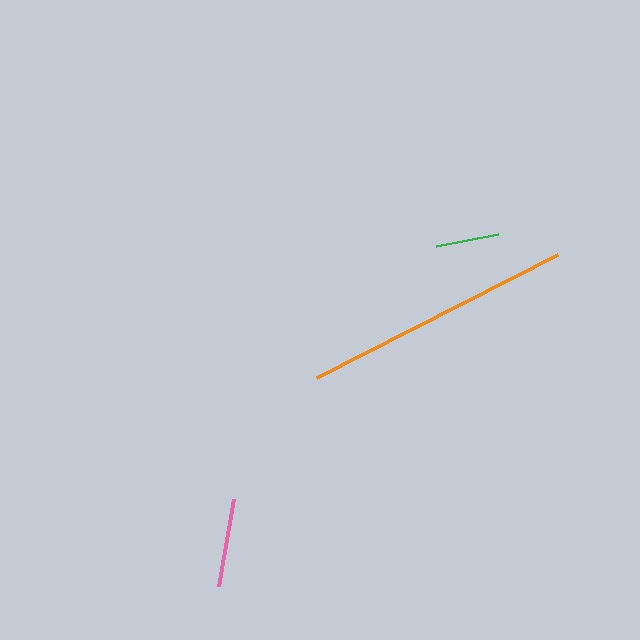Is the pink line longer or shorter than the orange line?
The orange line is longer than the pink line.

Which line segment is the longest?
The orange line is the longest at approximately 270 pixels.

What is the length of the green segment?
The green segment is approximately 63 pixels long.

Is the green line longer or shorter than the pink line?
The pink line is longer than the green line.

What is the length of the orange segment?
The orange segment is approximately 270 pixels long.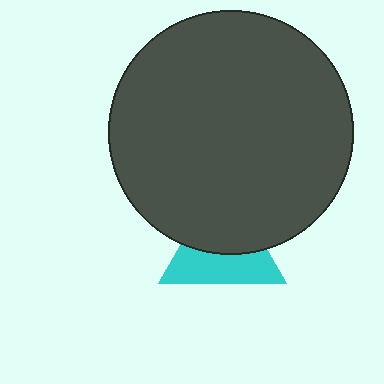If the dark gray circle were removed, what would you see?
You would see the complete cyan triangle.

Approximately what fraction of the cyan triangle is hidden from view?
Roughly 52% of the cyan triangle is hidden behind the dark gray circle.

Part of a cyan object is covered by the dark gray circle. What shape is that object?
It is a triangle.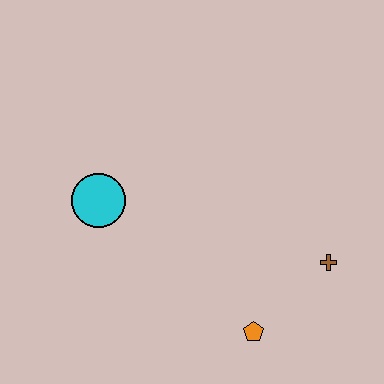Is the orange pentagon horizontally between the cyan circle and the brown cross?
Yes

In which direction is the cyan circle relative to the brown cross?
The cyan circle is to the left of the brown cross.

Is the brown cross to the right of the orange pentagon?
Yes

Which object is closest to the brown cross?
The orange pentagon is closest to the brown cross.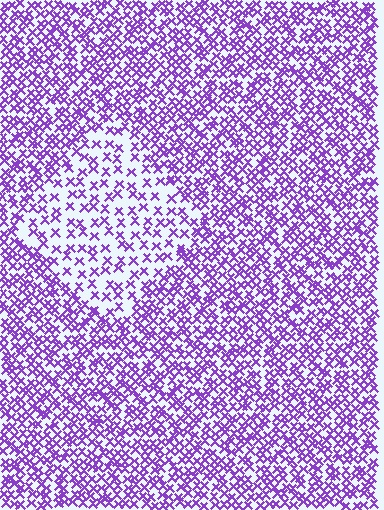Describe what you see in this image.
The image contains small purple elements arranged at two different densities. A diamond-shaped region is visible where the elements are less densely packed than the surrounding area.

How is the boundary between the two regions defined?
The boundary is defined by a change in element density (approximately 2.1x ratio). All elements are the same color, size, and shape.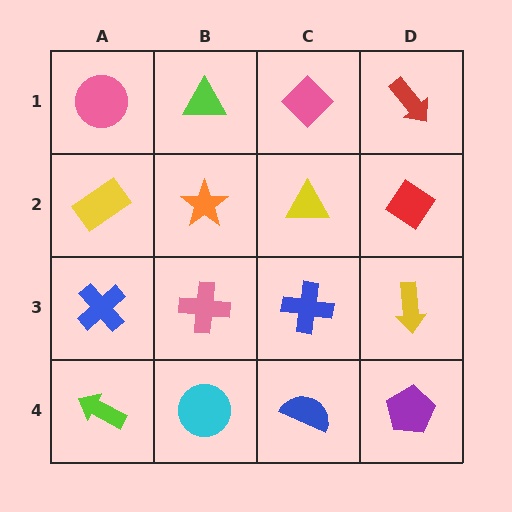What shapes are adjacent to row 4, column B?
A pink cross (row 3, column B), a lime arrow (row 4, column A), a blue semicircle (row 4, column C).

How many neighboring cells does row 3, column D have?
3.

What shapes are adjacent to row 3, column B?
An orange star (row 2, column B), a cyan circle (row 4, column B), a blue cross (row 3, column A), a blue cross (row 3, column C).